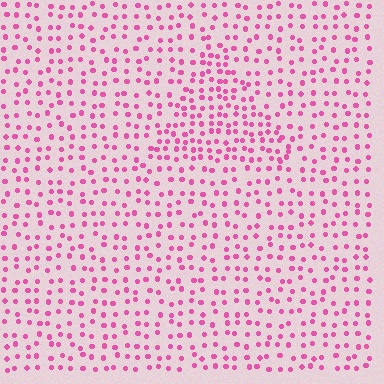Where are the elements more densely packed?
The elements are more densely packed inside the triangle boundary.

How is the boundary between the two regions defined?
The boundary is defined by a change in element density (approximately 1.6x ratio). All elements are the same color, size, and shape.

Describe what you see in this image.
The image contains small pink elements arranged at two different densities. A triangle-shaped region is visible where the elements are more densely packed than the surrounding area.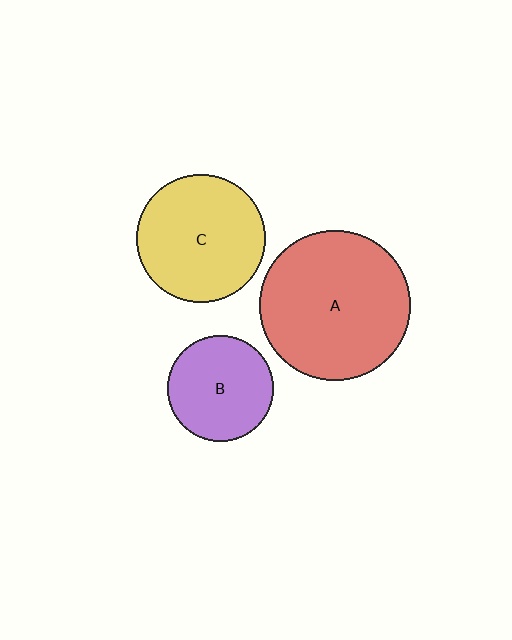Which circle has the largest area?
Circle A (red).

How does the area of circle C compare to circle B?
Approximately 1.5 times.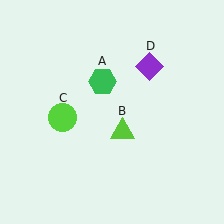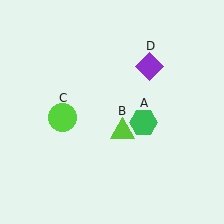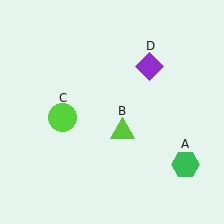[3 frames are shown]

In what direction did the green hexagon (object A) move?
The green hexagon (object A) moved down and to the right.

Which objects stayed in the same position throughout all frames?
Lime triangle (object B) and lime circle (object C) and purple diamond (object D) remained stationary.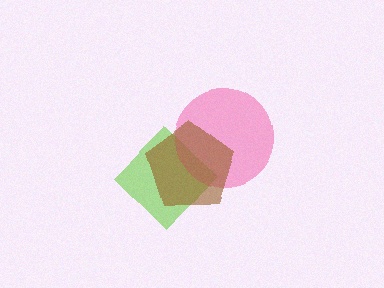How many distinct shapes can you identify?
There are 3 distinct shapes: a lime diamond, a pink circle, a brown pentagon.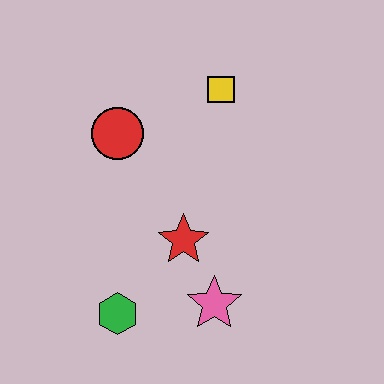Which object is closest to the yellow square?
The red circle is closest to the yellow square.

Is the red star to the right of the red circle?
Yes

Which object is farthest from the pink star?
The yellow square is farthest from the pink star.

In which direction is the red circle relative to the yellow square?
The red circle is to the left of the yellow square.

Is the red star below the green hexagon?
No